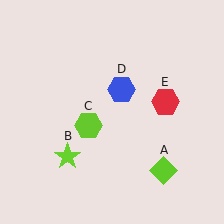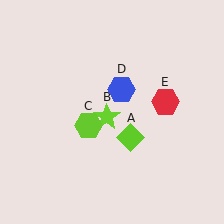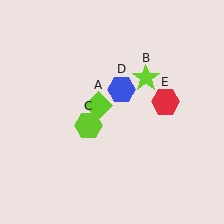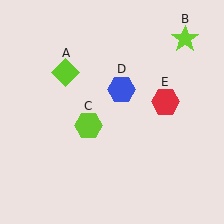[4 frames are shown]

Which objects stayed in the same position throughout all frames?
Lime hexagon (object C) and blue hexagon (object D) and red hexagon (object E) remained stationary.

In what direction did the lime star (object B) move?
The lime star (object B) moved up and to the right.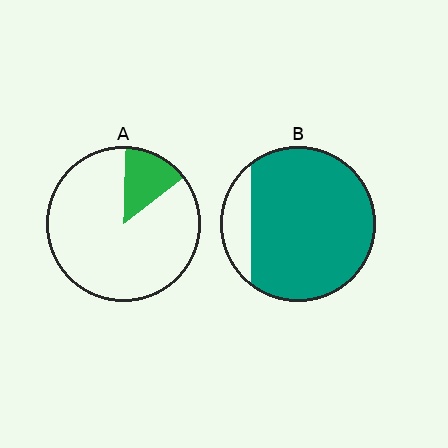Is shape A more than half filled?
No.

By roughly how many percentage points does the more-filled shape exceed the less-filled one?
By roughly 70 percentage points (B over A).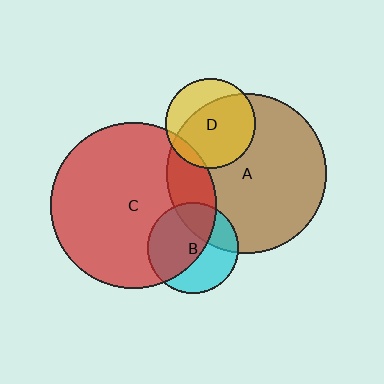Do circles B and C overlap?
Yes.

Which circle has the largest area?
Circle C (red).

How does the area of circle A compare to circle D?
Approximately 3.1 times.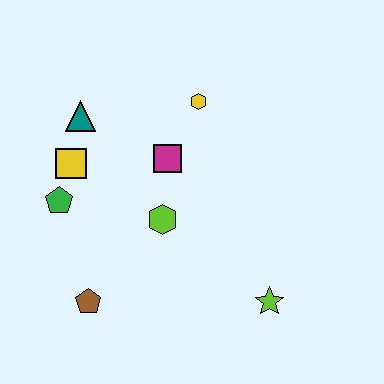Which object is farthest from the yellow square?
The lime star is farthest from the yellow square.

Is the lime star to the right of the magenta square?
Yes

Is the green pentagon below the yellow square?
Yes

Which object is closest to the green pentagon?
The yellow square is closest to the green pentagon.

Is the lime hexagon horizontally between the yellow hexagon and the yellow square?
Yes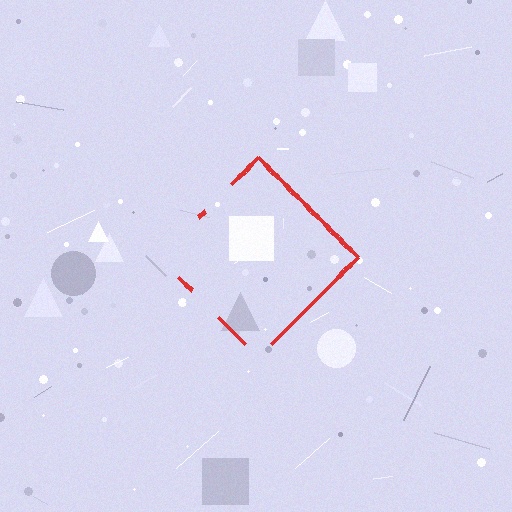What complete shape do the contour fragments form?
The contour fragments form a diamond.